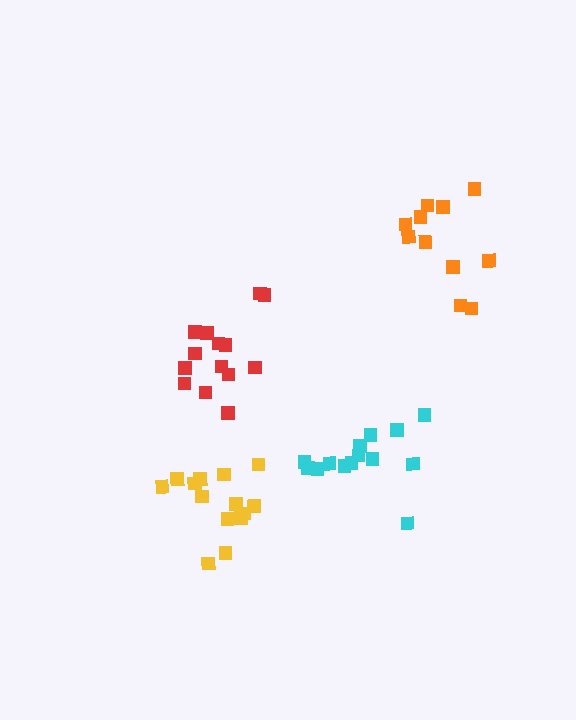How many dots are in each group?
Group 1: 14 dots, Group 2: 11 dots, Group 3: 14 dots, Group 4: 14 dots (53 total).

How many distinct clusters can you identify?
There are 4 distinct clusters.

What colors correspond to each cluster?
The clusters are colored: red, orange, yellow, cyan.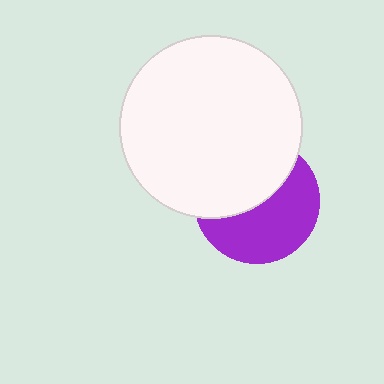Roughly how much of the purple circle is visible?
About half of it is visible (roughly 53%).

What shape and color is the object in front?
The object in front is a white circle.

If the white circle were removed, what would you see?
You would see the complete purple circle.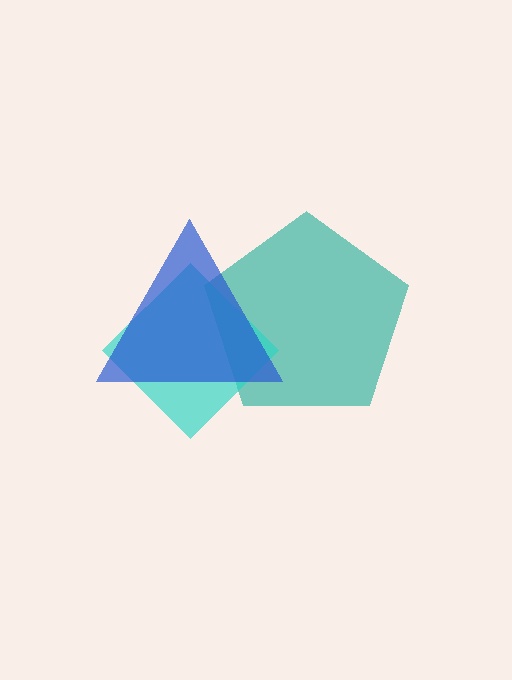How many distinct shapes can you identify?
There are 3 distinct shapes: a teal pentagon, a cyan diamond, a blue triangle.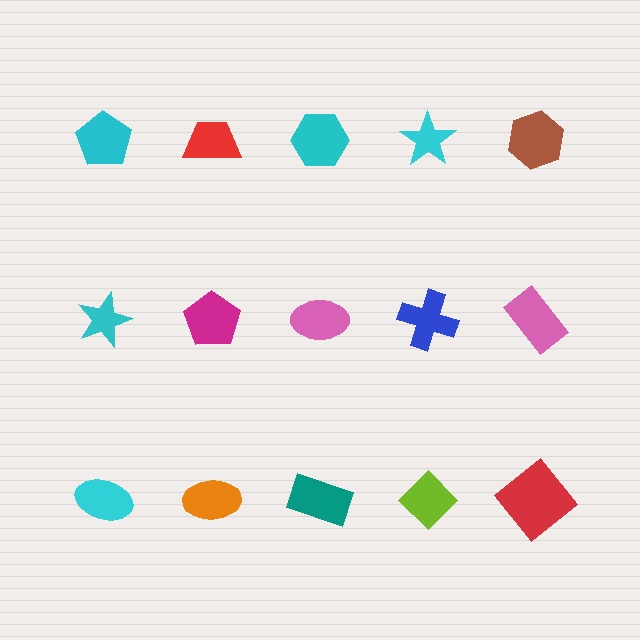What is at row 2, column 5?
A pink rectangle.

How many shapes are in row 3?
5 shapes.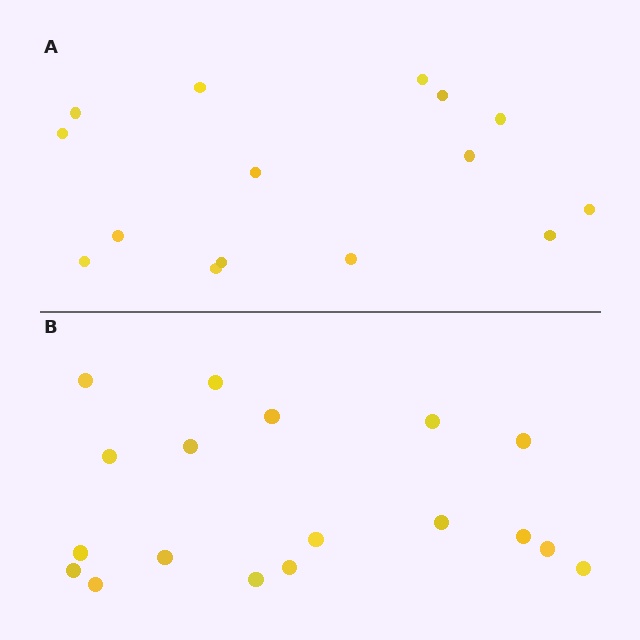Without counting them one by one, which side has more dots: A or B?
Region B (the bottom region) has more dots.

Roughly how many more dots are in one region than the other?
Region B has just a few more — roughly 2 or 3 more dots than region A.